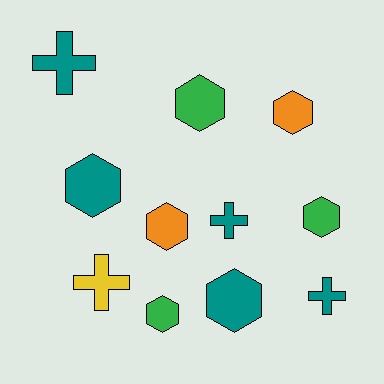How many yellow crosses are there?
There is 1 yellow cross.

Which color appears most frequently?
Teal, with 5 objects.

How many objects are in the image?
There are 11 objects.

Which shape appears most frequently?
Hexagon, with 7 objects.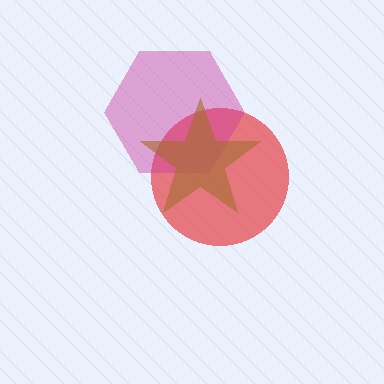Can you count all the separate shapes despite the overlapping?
Yes, there are 3 separate shapes.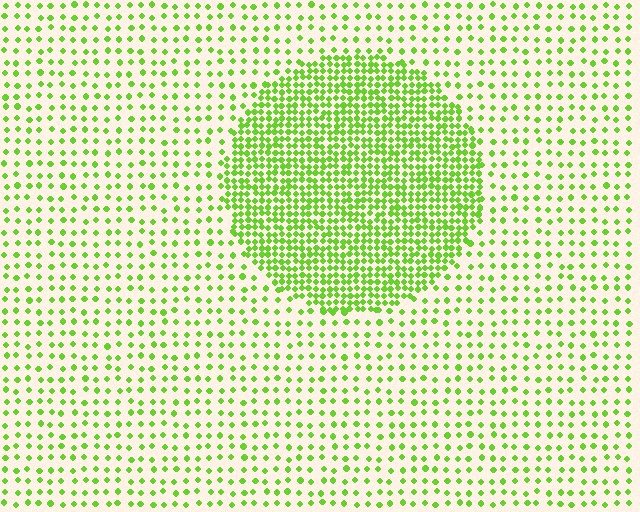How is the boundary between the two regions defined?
The boundary is defined by a change in element density (approximately 2.8x ratio). All elements are the same color, size, and shape.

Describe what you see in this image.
The image contains small lime elements arranged at two different densities. A circle-shaped region is visible where the elements are more densely packed than the surrounding area.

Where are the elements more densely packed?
The elements are more densely packed inside the circle boundary.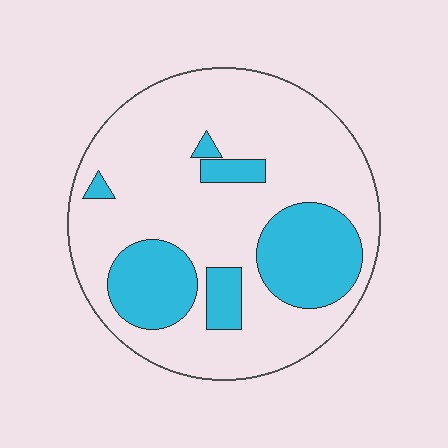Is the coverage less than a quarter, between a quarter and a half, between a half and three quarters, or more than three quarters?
Between a quarter and a half.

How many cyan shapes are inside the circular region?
6.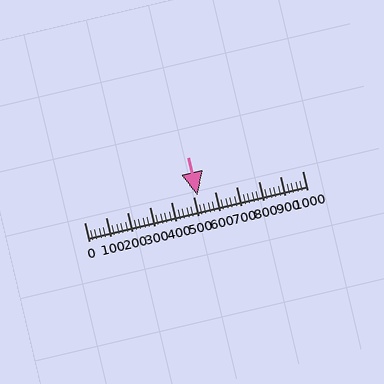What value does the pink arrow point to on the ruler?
The pink arrow points to approximately 520.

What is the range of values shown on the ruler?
The ruler shows values from 0 to 1000.